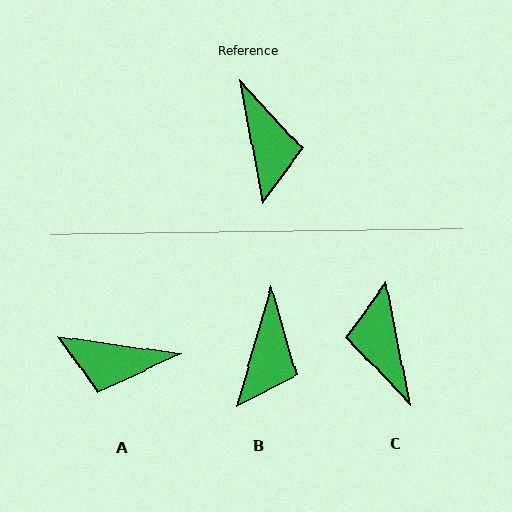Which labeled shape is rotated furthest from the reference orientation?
C, about 180 degrees away.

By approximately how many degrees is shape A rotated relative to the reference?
Approximately 109 degrees clockwise.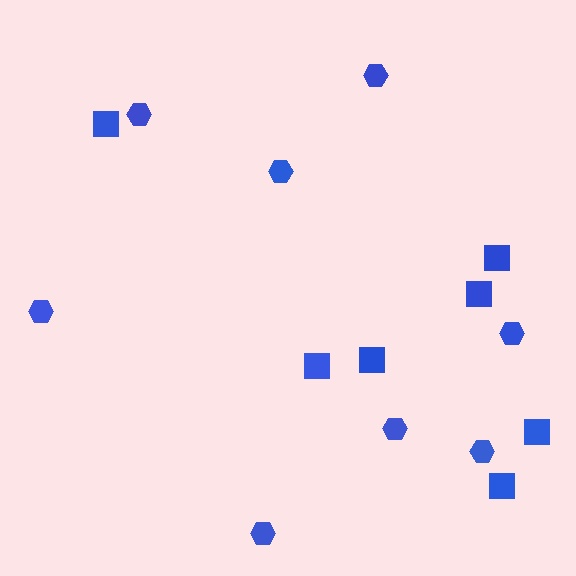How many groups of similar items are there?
There are 2 groups: one group of squares (7) and one group of hexagons (8).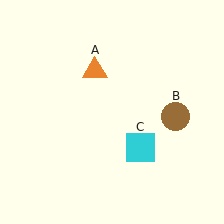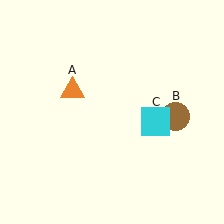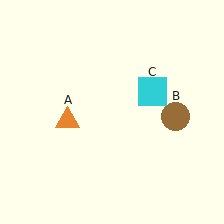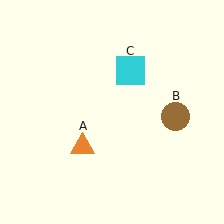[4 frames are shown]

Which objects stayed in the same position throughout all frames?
Brown circle (object B) remained stationary.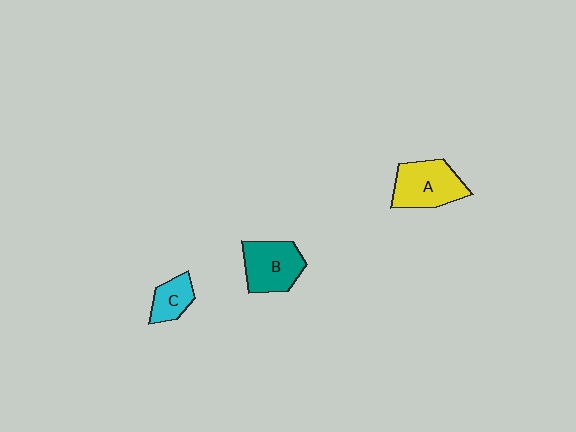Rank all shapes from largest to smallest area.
From largest to smallest: A (yellow), B (teal), C (cyan).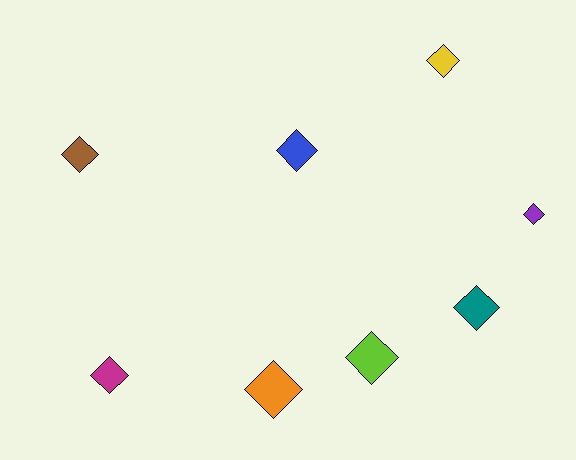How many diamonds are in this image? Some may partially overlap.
There are 8 diamonds.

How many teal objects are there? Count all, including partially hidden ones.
There is 1 teal object.